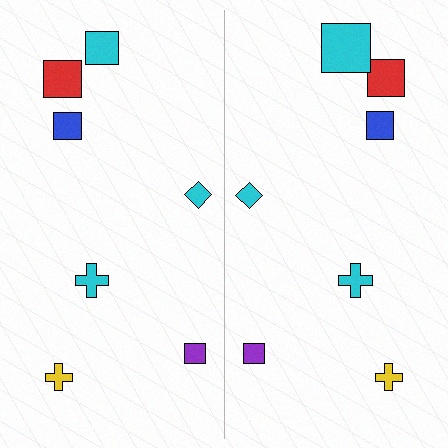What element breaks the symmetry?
The cyan square on the right side has a different size than its mirror counterpart.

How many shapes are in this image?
There are 14 shapes in this image.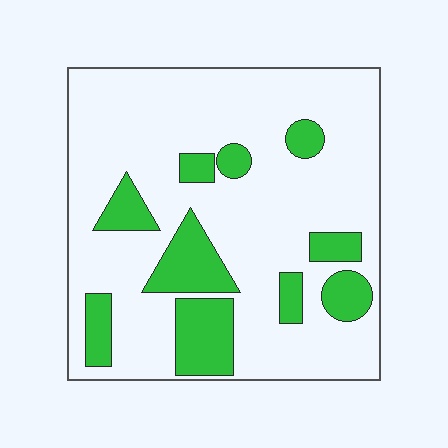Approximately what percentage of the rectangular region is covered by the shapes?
Approximately 20%.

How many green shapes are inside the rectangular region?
10.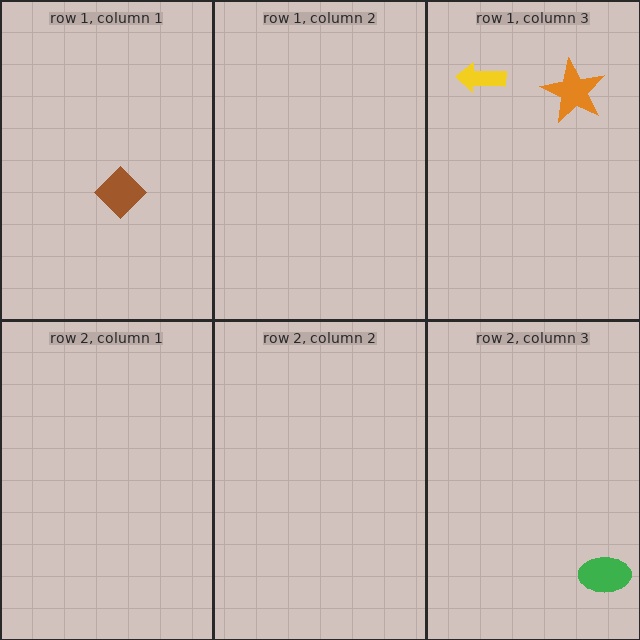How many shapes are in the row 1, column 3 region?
2.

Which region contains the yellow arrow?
The row 1, column 3 region.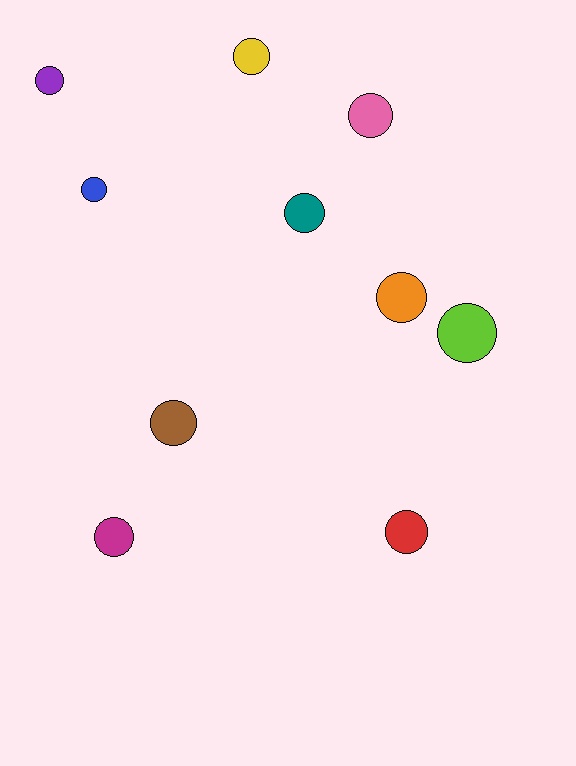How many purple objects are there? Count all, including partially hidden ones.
There is 1 purple object.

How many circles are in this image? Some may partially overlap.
There are 10 circles.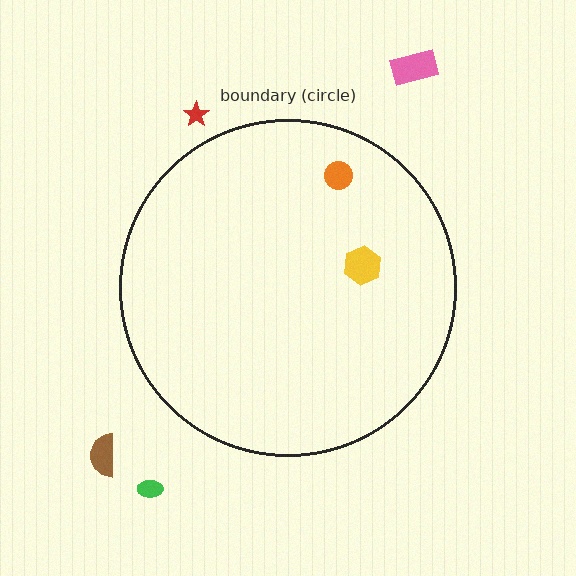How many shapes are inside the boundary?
2 inside, 4 outside.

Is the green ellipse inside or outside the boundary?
Outside.